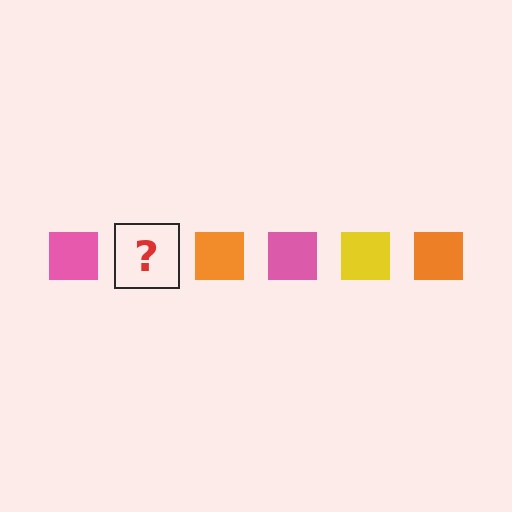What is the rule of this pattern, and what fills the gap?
The rule is that the pattern cycles through pink, yellow, orange squares. The gap should be filled with a yellow square.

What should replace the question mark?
The question mark should be replaced with a yellow square.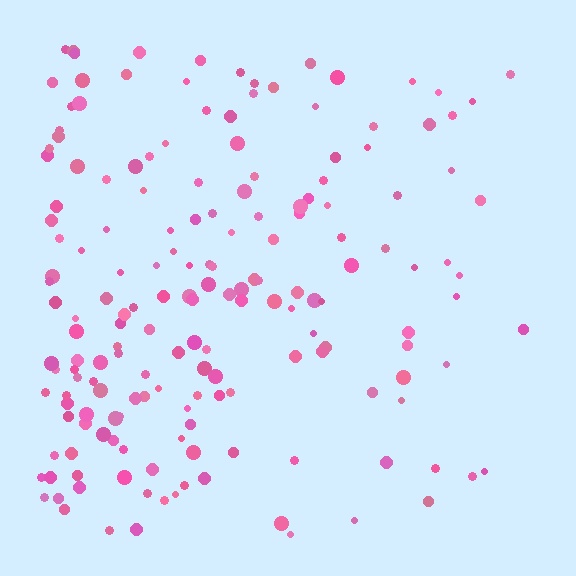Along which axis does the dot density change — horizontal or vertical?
Horizontal.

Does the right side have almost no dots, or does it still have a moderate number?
Still a moderate number, just noticeably fewer than the left.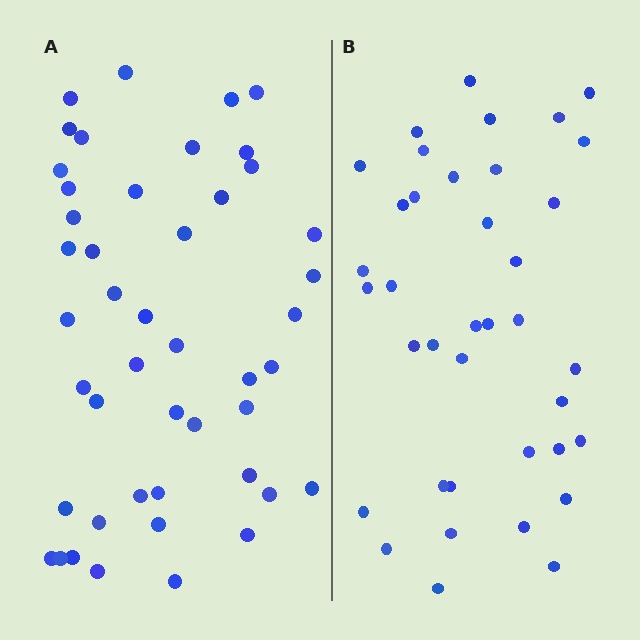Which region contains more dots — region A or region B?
Region A (the left region) has more dots.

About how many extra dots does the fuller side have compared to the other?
Region A has roughly 8 or so more dots than region B.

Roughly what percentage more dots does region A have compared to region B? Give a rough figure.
About 20% more.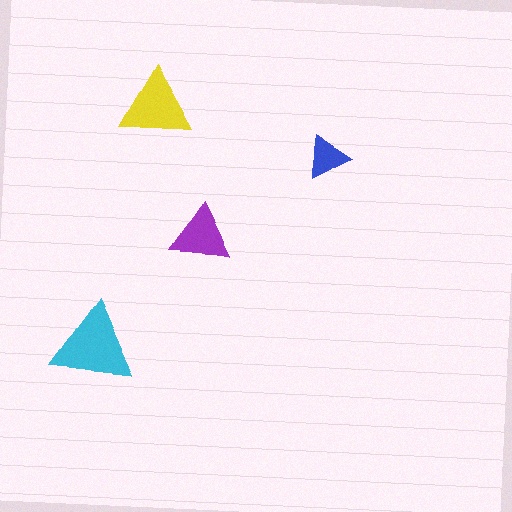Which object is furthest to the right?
The blue triangle is rightmost.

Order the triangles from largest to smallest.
the cyan one, the yellow one, the purple one, the blue one.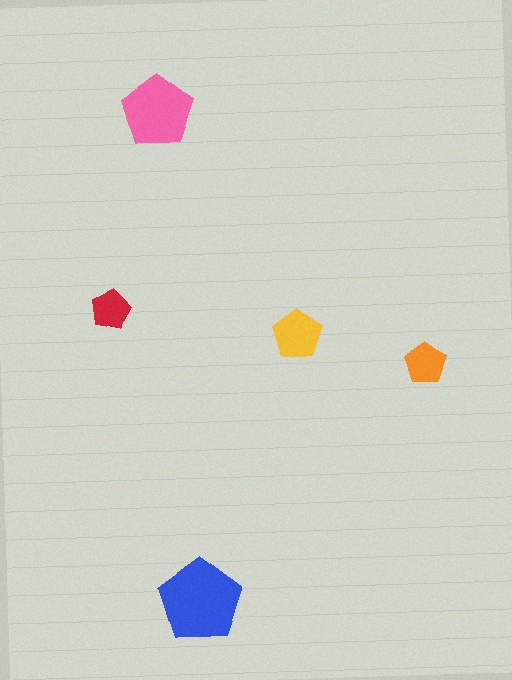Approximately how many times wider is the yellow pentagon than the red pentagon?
About 1.5 times wider.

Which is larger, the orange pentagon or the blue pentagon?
The blue one.